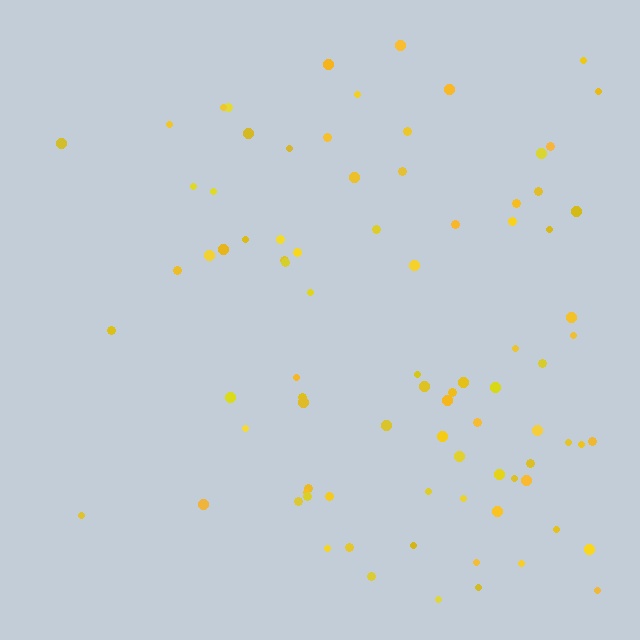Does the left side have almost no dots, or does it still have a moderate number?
Still a moderate number, just noticeably fewer than the right.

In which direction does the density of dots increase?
From left to right, with the right side densest.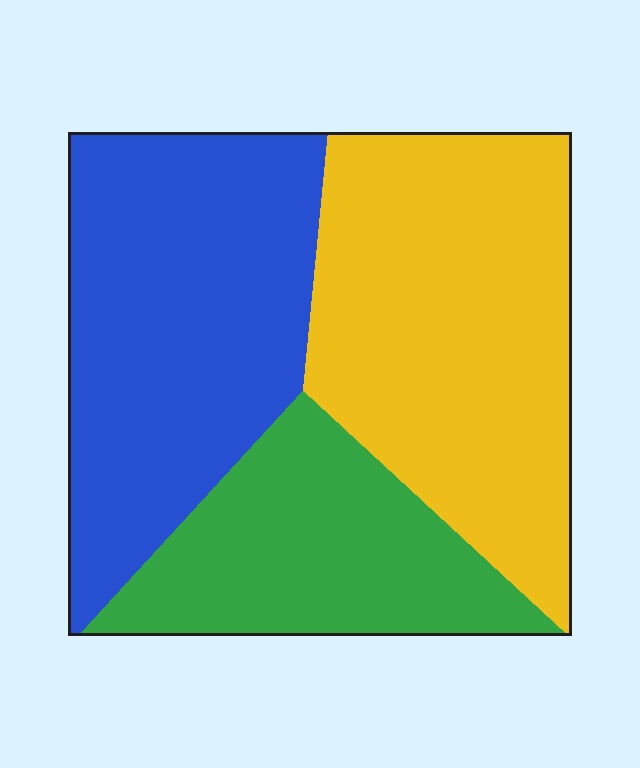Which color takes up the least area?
Green, at roughly 25%.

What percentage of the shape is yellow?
Yellow takes up about two fifths (2/5) of the shape.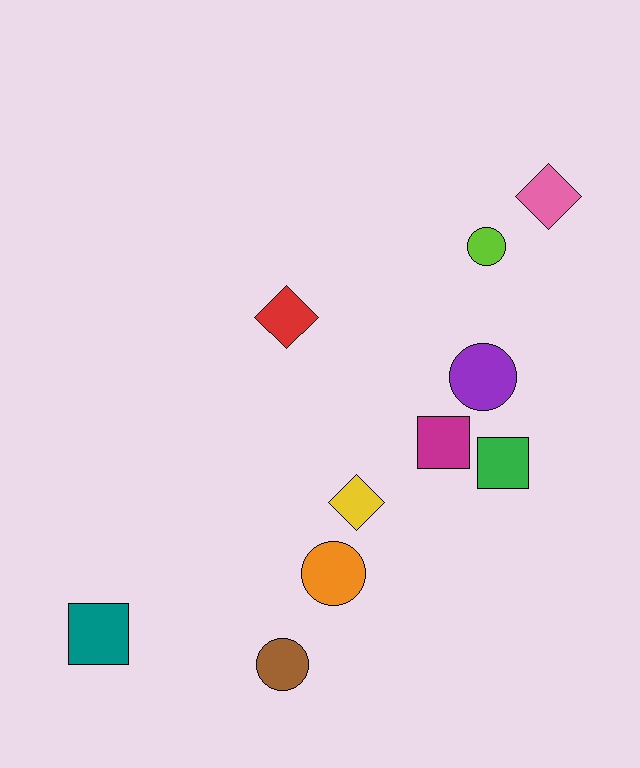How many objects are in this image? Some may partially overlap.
There are 10 objects.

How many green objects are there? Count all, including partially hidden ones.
There is 1 green object.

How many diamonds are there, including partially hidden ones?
There are 3 diamonds.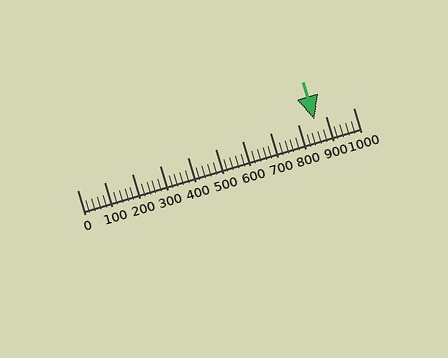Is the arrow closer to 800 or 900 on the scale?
The arrow is closer to 900.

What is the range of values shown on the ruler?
The ruler shows values from 0 to 1000.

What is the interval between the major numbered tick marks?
The major tick marks are spaced 100 units apart.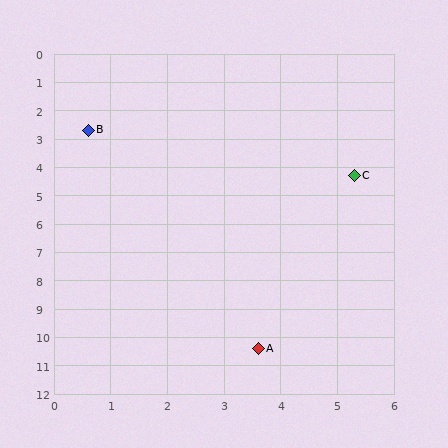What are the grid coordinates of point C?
Point C is at approximately (5.3, 4.3).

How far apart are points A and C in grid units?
Points A and C are about 6.3 grid units apart.